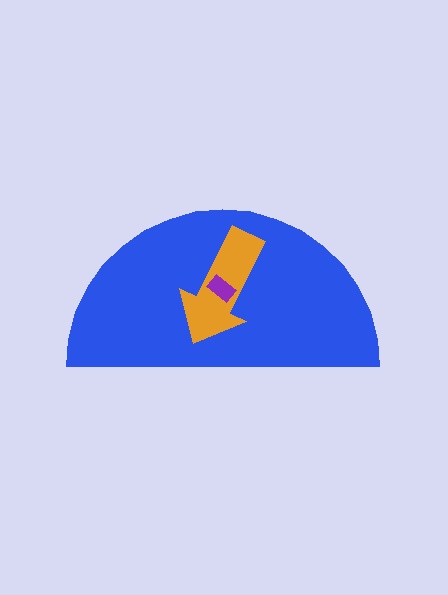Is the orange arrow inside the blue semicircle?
Yes.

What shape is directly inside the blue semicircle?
The orange arrow.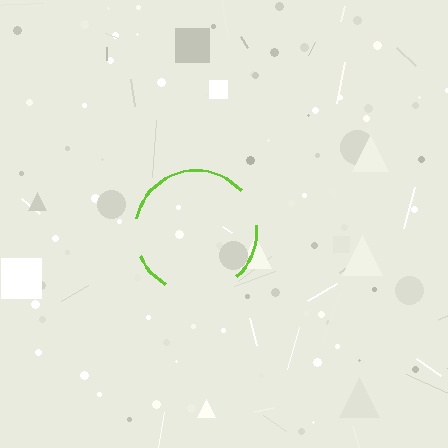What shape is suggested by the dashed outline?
The dashed outline suggests a circle.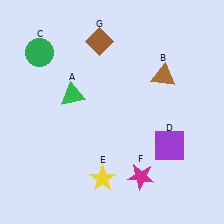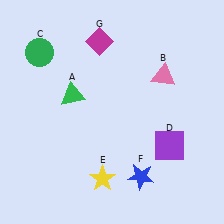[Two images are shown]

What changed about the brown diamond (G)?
In Image 1, G is brown. In Image 2, it changed to magenta.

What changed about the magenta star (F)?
In Image 1, F is magenta. In Image 2, it changed to blue.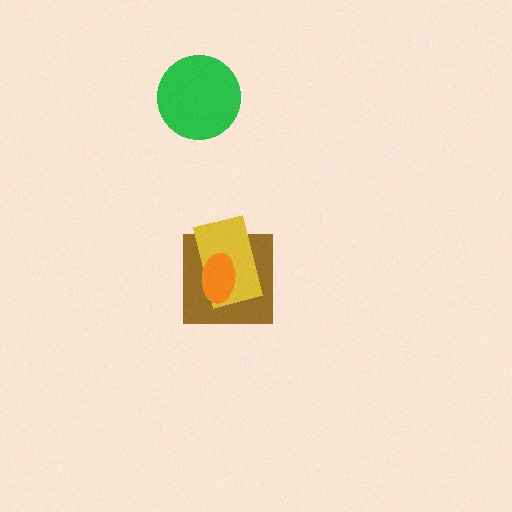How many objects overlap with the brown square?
2 objects overlap with the brown square.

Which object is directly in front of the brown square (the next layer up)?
The yellow rectangle is directly in front of the brown square.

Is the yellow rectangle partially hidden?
Yes, it is partially covered by another shape.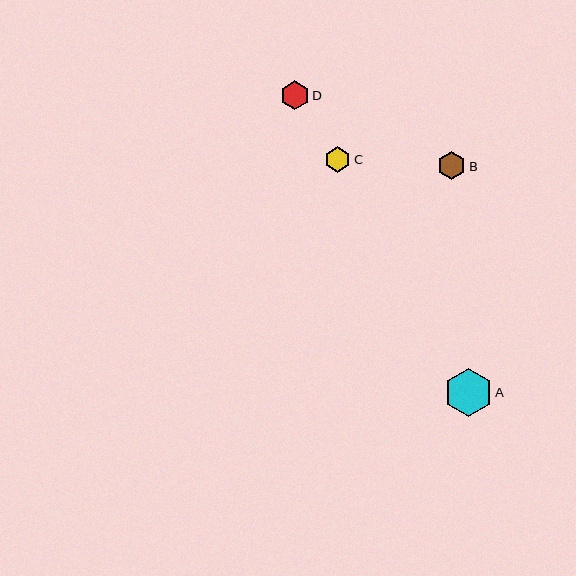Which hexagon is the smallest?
Hexagon C is the smallest with a size of approximately 26 pixels.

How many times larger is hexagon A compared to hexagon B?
Hexagon A is approximately 1.7 times the size of hexagon B.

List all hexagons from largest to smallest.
From largest to smallest: A, D, B, C.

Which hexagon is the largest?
Hexagon A is the largest with a size of approximately 48 pixels.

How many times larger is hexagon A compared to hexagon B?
Hexagon A is approximately 1.7 times the size of hexagon B.